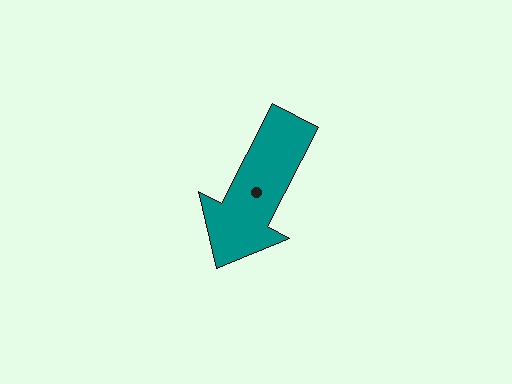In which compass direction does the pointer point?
Southwest.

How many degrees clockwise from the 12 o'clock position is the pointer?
Approximately 207 degrees.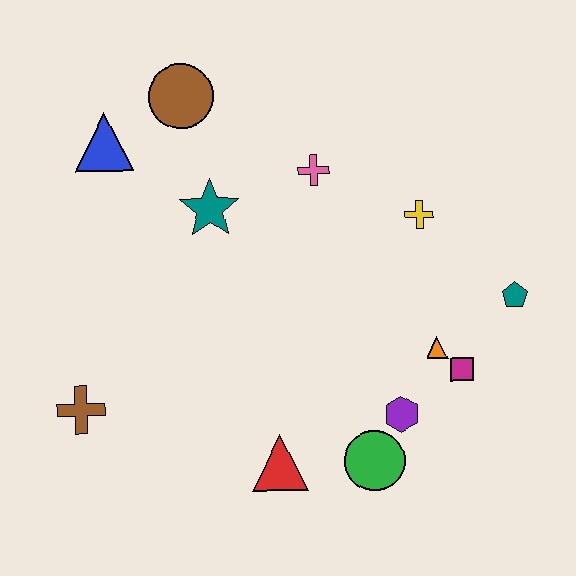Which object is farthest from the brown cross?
The teal pentagon is farthest from the brown cross.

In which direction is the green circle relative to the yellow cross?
The green circle is below the yellow cross.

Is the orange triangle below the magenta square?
No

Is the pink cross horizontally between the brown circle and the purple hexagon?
Yes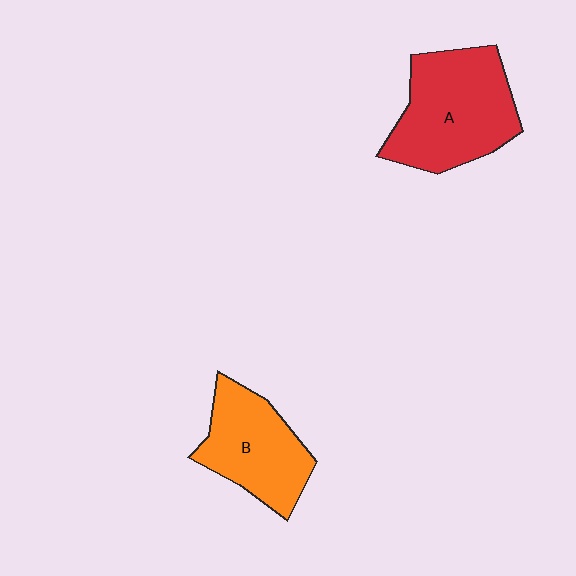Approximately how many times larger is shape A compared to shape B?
Approximately 1.3 times.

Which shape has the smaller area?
Shape B (orange).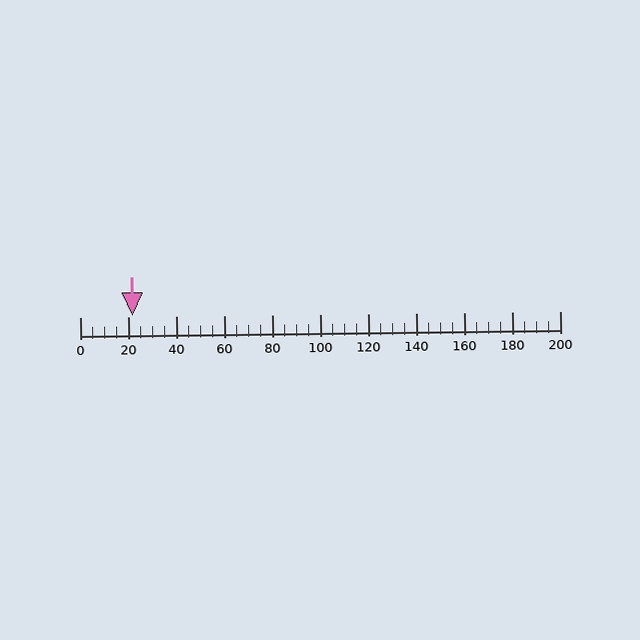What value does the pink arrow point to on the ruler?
The pink arrow points to approximately 22.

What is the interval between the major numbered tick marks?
The major tick marks are spaced 20 units apart.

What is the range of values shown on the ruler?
The ruler shows values from 0 to 200.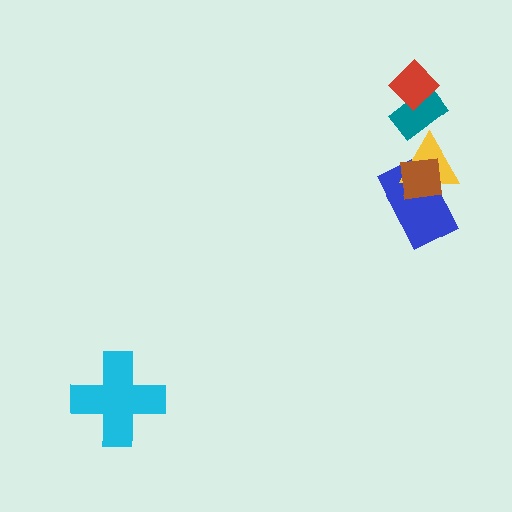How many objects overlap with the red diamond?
1 object overlaps with the red diamond.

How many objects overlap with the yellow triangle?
3 objects overlap with the yellow triangle.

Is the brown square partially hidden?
No, no other shape covers it.